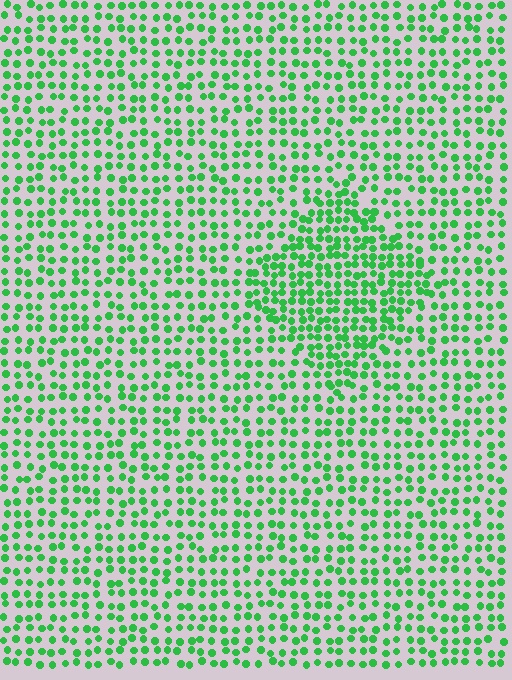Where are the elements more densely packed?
The elements are more densely packed inside the diamond boundary.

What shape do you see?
I see a diamond.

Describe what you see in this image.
The image contains small green elements arranged at two different densities. A diamond-shaped region is visible where the elements are more densely packed than the surrounding area.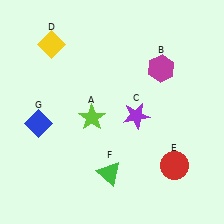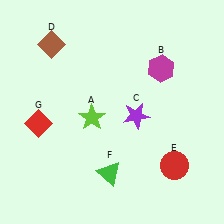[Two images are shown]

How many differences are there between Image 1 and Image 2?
There are 2 differences between the two images.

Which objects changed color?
D changed from yellow to brown. G changed from blue to red.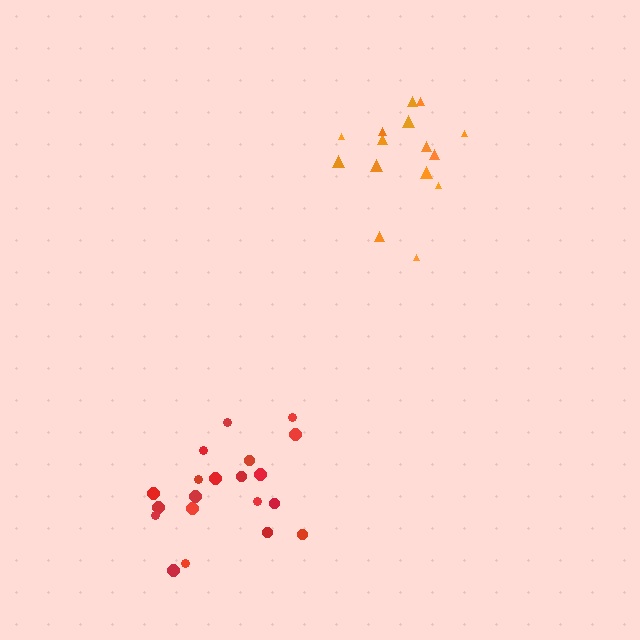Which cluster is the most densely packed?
Red.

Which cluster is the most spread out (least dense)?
Orange.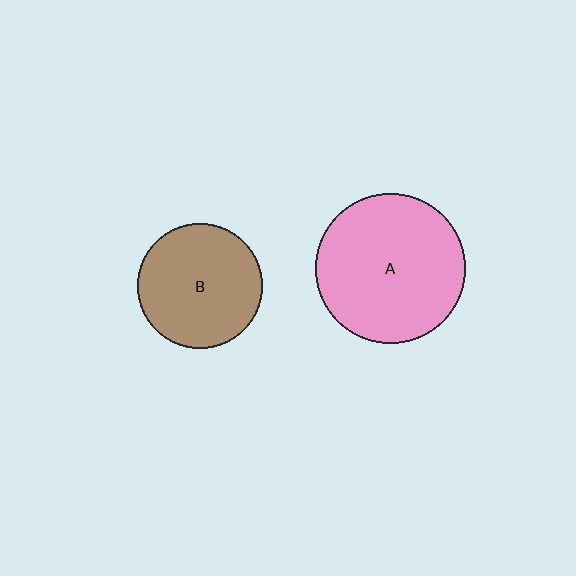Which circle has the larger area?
Circle A (pink).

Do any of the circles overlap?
No, none of the circles overlap.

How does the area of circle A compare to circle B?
Approximately 1.5 times.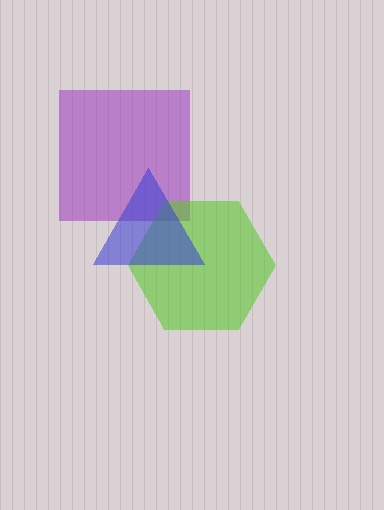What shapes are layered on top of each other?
The layered shapes are: a purple square, a lime hexagon, a blue triangle.